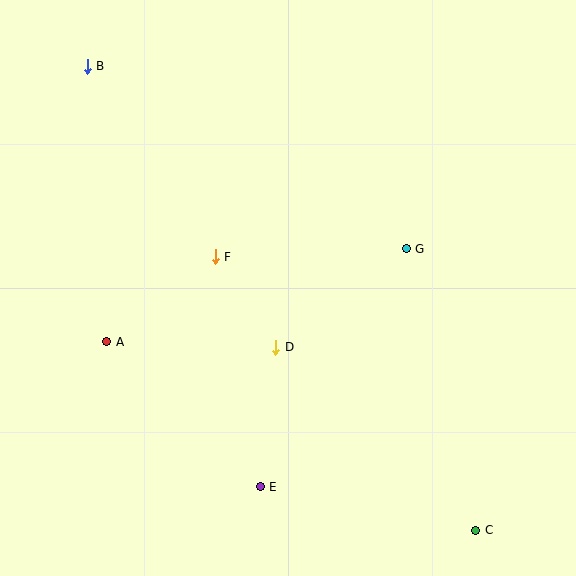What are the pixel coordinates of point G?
Point G is at (406, 249).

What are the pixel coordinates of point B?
Point B is at (87, 66).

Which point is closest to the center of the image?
Point D at (276, 347) is closest to the center.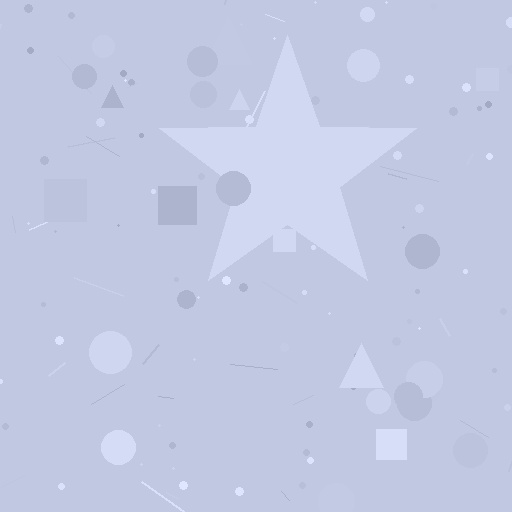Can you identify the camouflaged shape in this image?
The camouflaged shape is a star.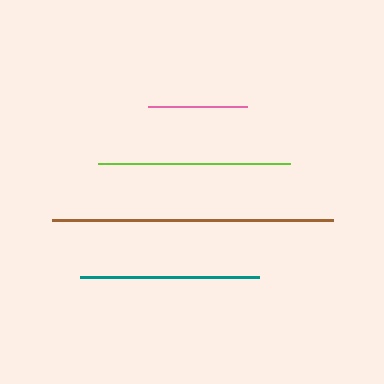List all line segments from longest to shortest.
From longest to shortest: brown, lime, teal, pink.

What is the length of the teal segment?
The teal segment is approximately 179 pixels long.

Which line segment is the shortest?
The pink line is the shortest at approximately 99 pixels.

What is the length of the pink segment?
The pink segment is approximately 99 pixels long.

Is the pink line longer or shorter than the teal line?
The teal line is longer than the pink line.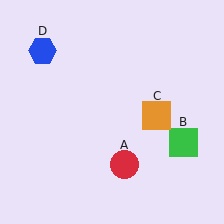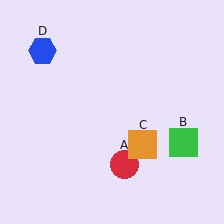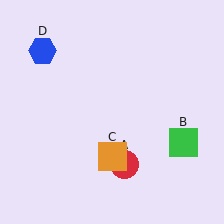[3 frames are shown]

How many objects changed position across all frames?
1 object changed position: orange square (object C).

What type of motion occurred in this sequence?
The orange square (object C) rotated clockwise around the center of the scene.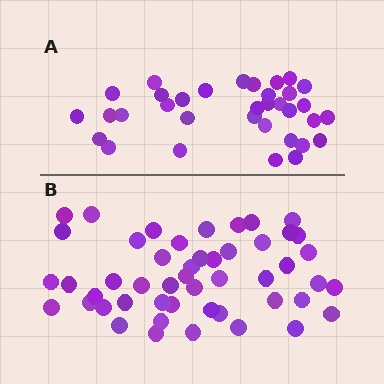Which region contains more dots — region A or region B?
Region B (the bottom region) has more dots.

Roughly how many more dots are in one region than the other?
Region B has approximately 15 more dots than region A.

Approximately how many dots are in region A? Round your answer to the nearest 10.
About 30 dots. (The exact count is 34, which rounds to 30.)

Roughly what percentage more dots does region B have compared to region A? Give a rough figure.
About 45% more.